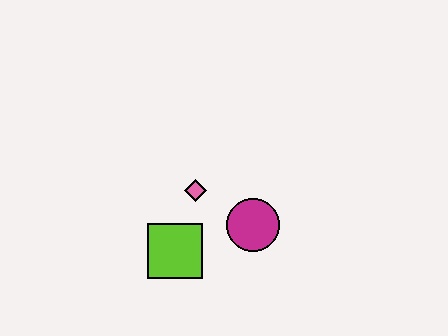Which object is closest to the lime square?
The pink diamond is closest to the lime square.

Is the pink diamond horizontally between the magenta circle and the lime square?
Yes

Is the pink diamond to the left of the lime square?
No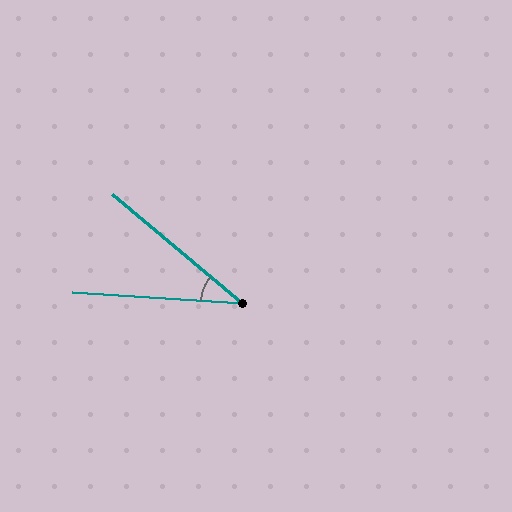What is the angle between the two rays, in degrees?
Approximately 36 degrees.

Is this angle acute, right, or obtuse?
It is acute.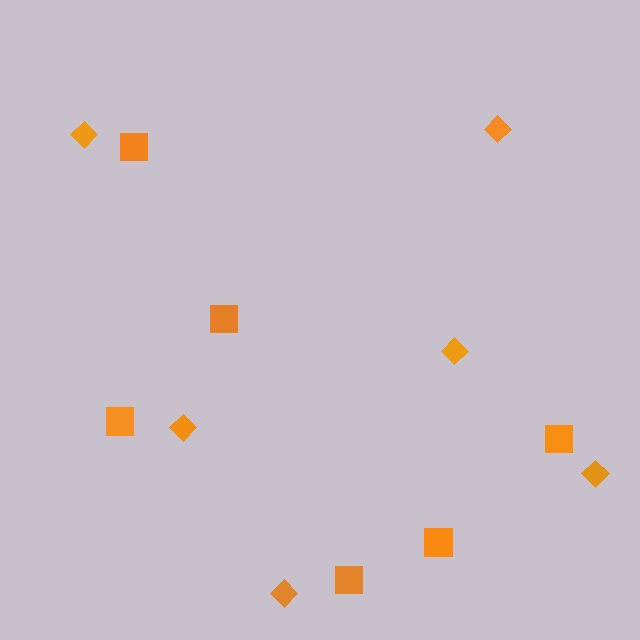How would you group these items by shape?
There are 2 groups: one group of squares (6) and one group of diamonds (6).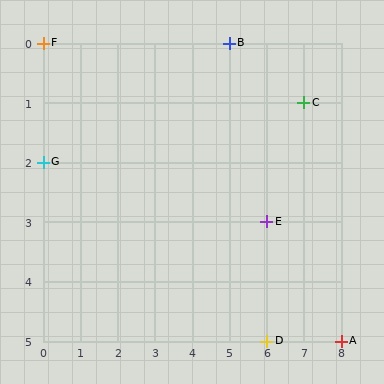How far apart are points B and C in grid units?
Points B and C are 2 columns and 1 row apart (about 2.2 grid units diagonally).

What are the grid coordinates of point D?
Point D is at grid coordinates (6, 5).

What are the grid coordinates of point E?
Point E is at grid coordinates (6, 3).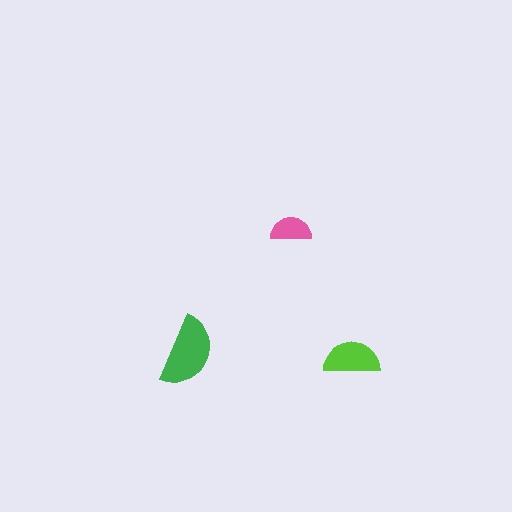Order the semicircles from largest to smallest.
the green one, the lime one, the pink one.